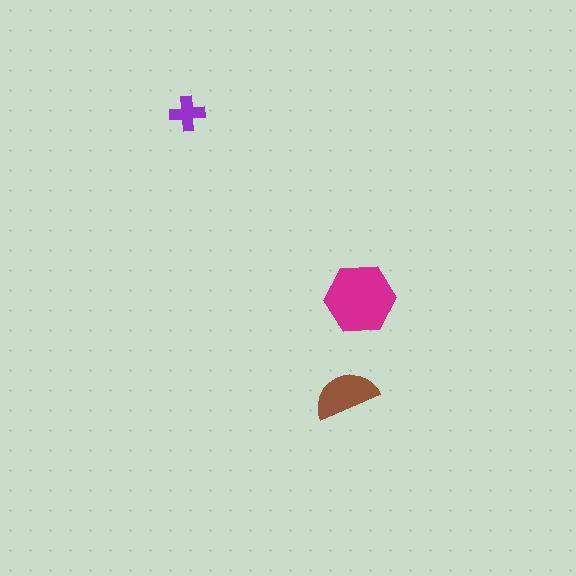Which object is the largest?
The magenta hexagon.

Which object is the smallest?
The purple cross.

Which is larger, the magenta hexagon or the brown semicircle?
The magenta hexagon.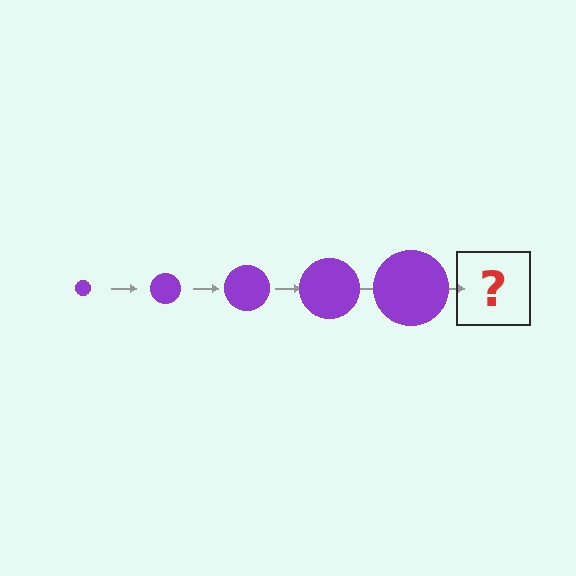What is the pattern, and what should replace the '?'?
The pattern is that the circle gets progressively larger each step. The '?' should be a purple circle, larger than the previous one.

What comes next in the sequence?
The next element should be a purple circle, larger than the previous one.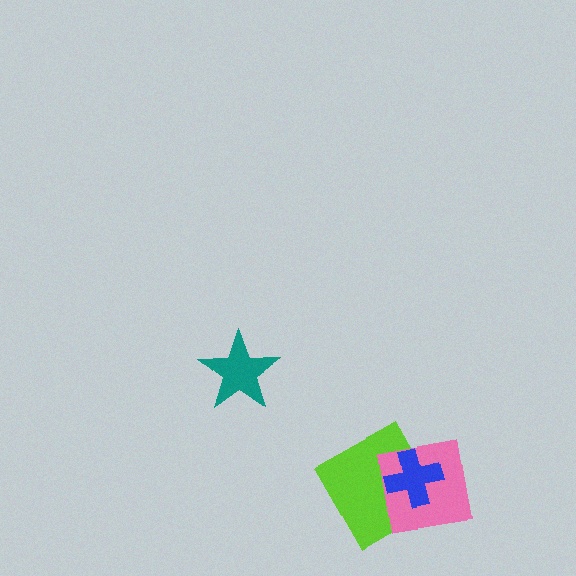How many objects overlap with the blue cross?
2 objects overlap with the blue cross.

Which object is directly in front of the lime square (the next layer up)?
The pink square is directly in front of the lime square.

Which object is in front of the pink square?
The blue cross is in front of the pink square.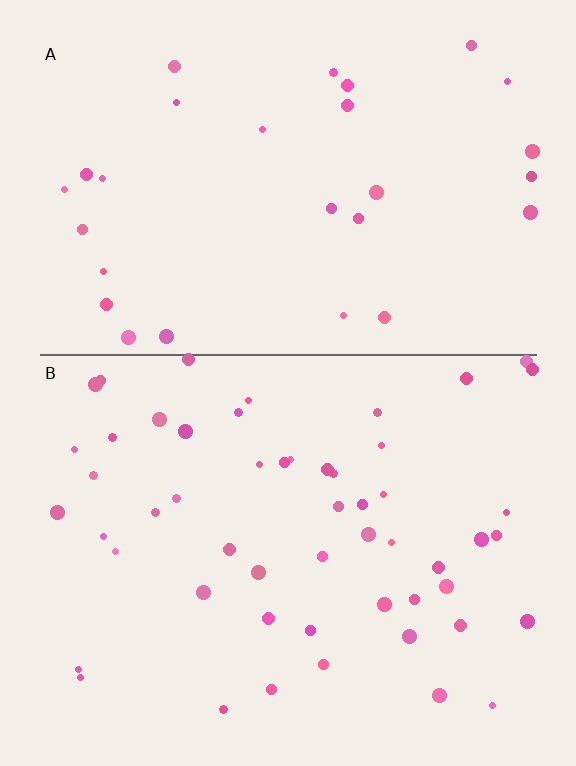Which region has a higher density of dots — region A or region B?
B (the bottom).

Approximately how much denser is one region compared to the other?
Approximately 1.9× — region B over region A.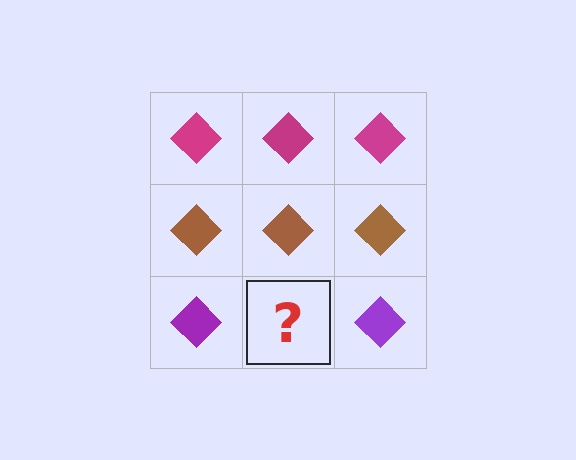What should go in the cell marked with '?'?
The missing cell should contain a purple diamond.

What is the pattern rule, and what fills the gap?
The rule is that each row has a consistent color. The gap should be filled with a purple diamond.